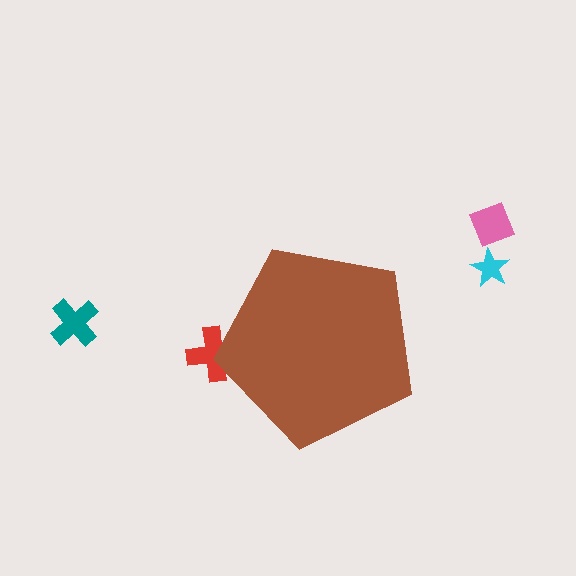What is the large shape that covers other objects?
A brown pentagon.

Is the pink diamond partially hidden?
No, the pink diamond is fully visible.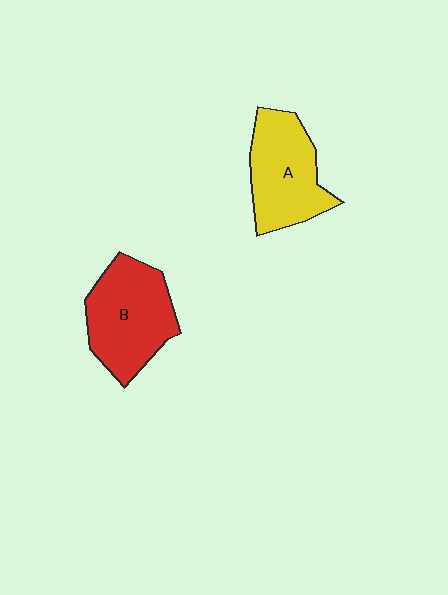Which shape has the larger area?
Shape B (red).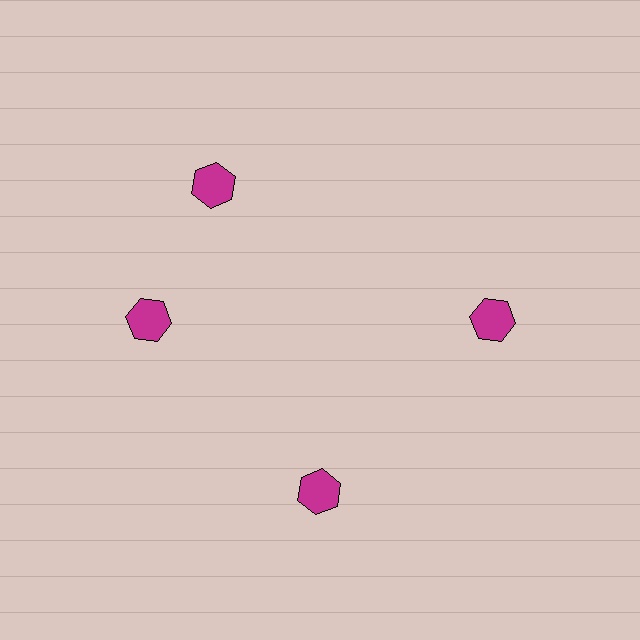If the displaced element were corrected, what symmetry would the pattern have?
It would have 4-fold rotational symmetry — the pattern would map onto itself every 90 degrees.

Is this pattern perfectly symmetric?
No. The 4 magenta hexagons are arranged in a ring, but one element near the 12 o'clock position is rotated out of alignment along the ring, breaking the 4-fold rotational symmetry.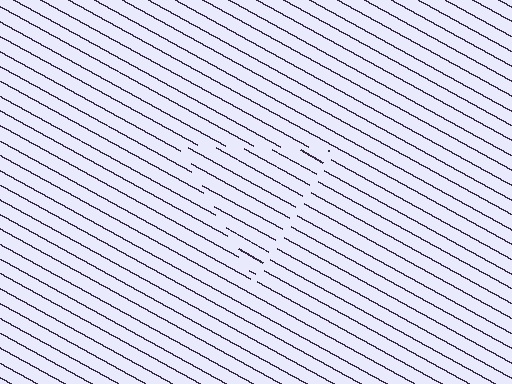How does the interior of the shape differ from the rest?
The interior of the shape contains the same grating, shifted by half a period — the contour is defined by the phase discontinuity where line-ends from the inner and outer gratings abut.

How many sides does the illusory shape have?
3 sides — the line-ends trace a triangle.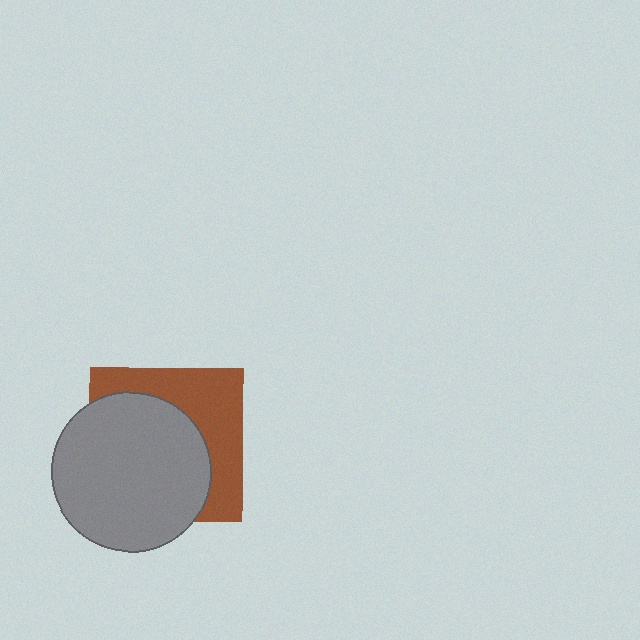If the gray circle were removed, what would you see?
You would see the complete brown square.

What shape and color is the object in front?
The object in front is a gray circle.